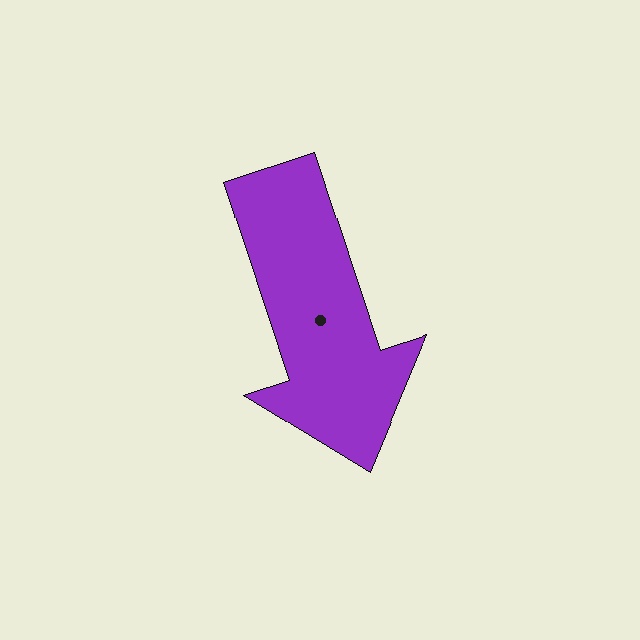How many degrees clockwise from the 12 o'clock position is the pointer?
Approximately 162 degrees.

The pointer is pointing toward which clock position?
Roughly 5 o'clock.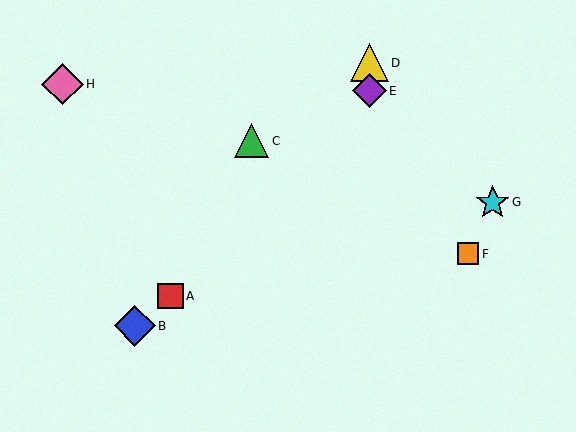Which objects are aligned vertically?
Objects D, E are aligned vertically.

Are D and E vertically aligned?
Yes, both are at x≈369.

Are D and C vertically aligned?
No, D is at x≈369 and C is at x≈252.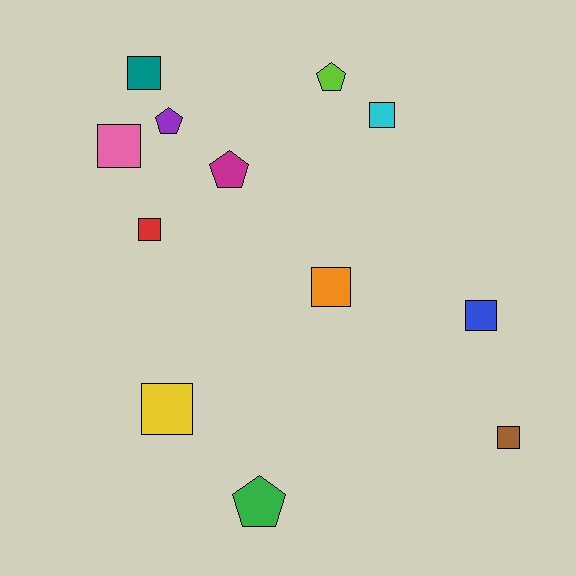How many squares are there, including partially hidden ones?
There are 8 squares.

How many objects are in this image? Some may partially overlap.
There are 12 objects.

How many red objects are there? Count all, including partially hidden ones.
There is 1 red object.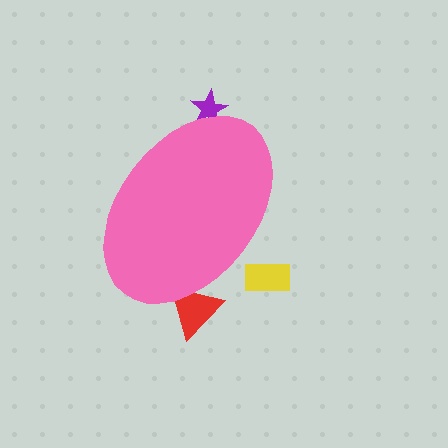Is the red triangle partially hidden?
Yes, the red triangle is partially hidden behind the pink ellipse.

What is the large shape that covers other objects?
A pink ellipse.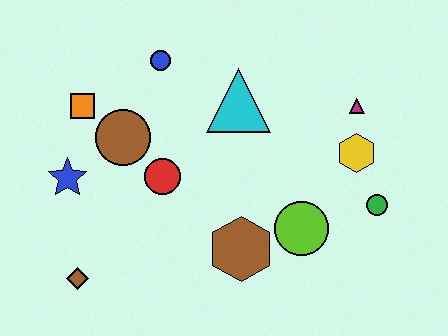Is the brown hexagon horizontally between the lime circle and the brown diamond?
Yes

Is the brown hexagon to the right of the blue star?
Yes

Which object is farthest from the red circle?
The green circle is farthest from the red circle.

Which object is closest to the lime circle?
The brown hexagon is closest to the lime circle.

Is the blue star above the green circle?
Yes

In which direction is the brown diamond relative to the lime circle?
The brown diamond is to the left of the lime circle.